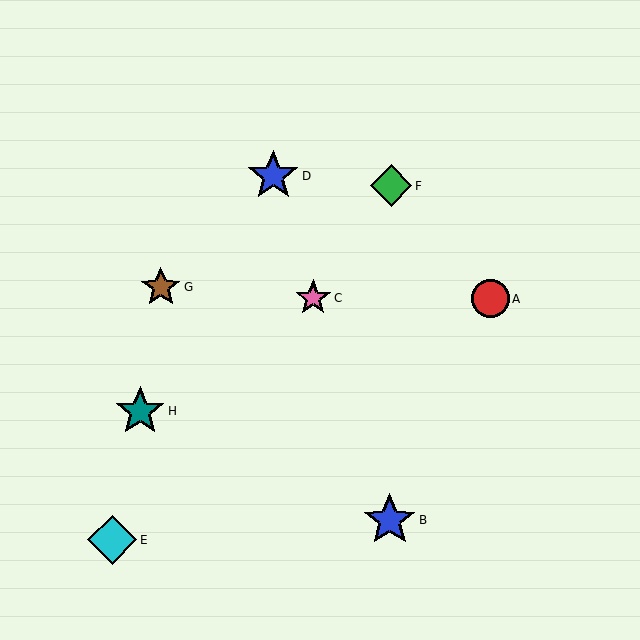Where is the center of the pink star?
The center of the pink star is at (313, 298).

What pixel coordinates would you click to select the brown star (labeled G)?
Click at (161, 287) to select the brown star G.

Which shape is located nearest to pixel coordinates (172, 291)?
The brown star (labeled G) at (161, 287) is nearest to that location.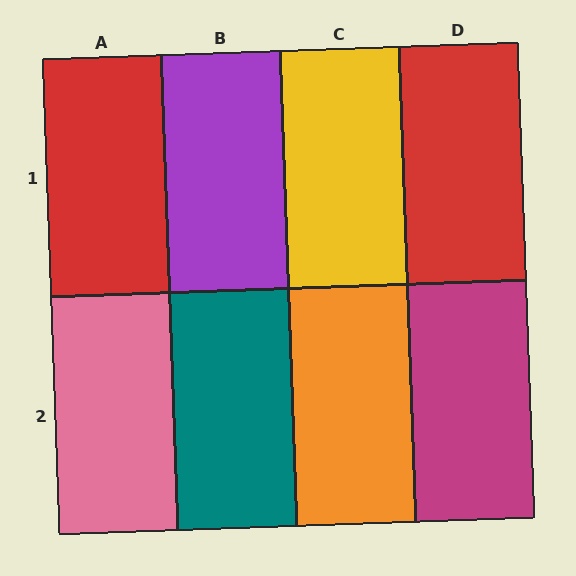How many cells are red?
2 cells are red.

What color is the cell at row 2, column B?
Teal.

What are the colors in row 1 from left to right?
Red, purple, yellow, red.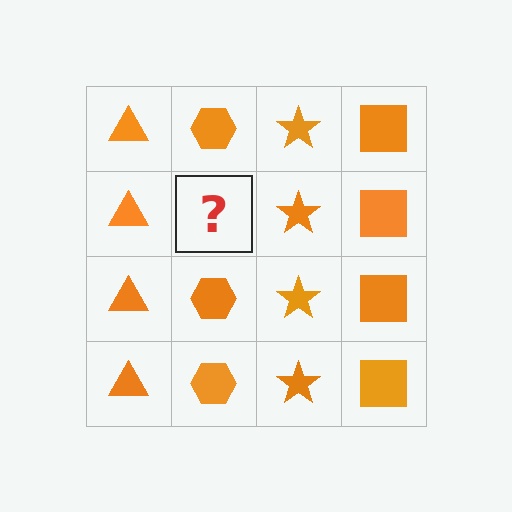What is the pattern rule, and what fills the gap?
The rule is that each column has a consistent shape. The gap should be filled with an orange hexagon.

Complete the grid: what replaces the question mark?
The question mark should be replaced with an orange hexagon.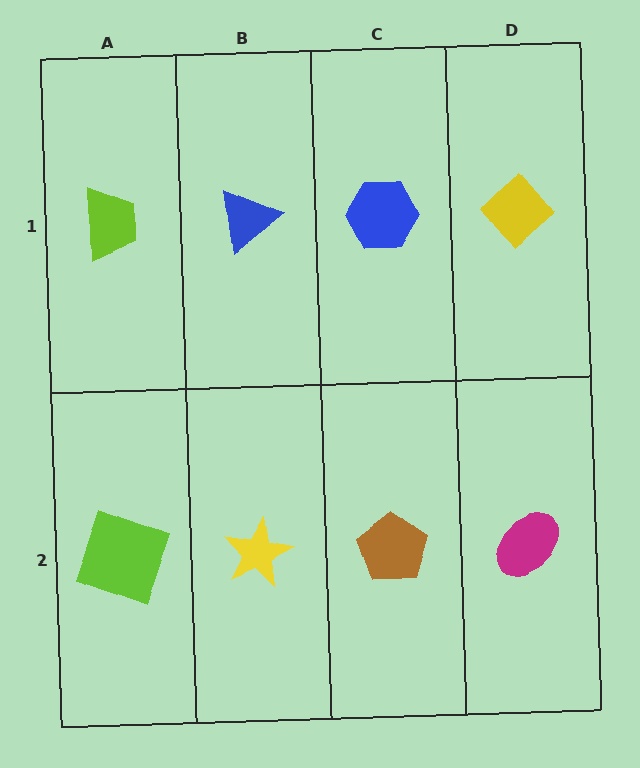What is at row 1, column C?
A blue hexagon.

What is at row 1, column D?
A yellow diamond.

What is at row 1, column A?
A lime trapezoid.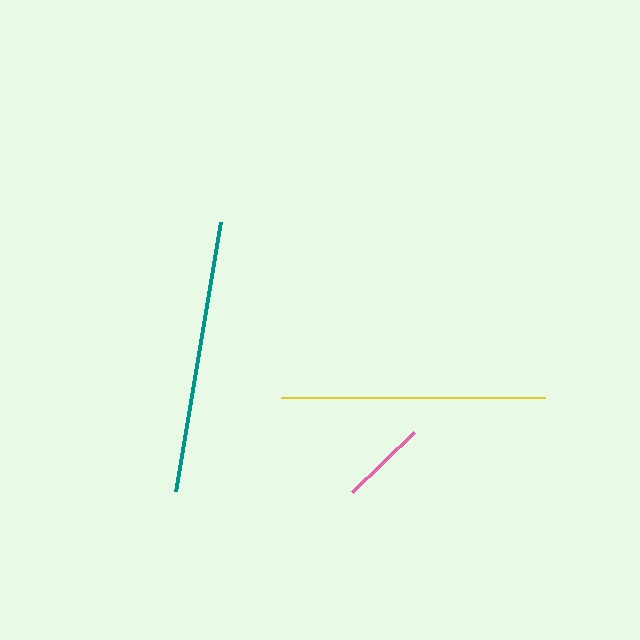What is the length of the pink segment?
The pink segment is approximately 87 pixels long.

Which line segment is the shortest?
The pink line is the shortest at approximately 87 pixels.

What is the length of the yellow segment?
The yellow segment is approximately 265 pixels long.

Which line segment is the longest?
The teal line is the longest at approximately 272 pixels.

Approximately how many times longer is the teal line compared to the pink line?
The teal line is approximately 3.1 times the length of the pink line.